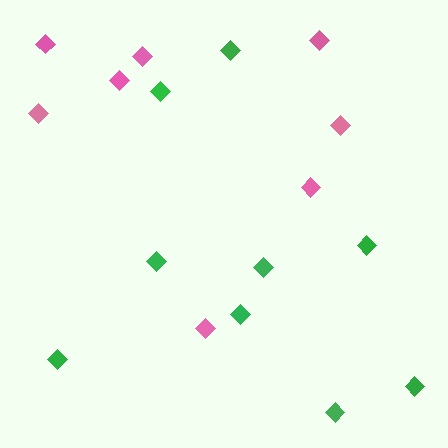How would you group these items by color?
There are 2 groups: one group of pink diamonds (8) and one group of green diamonds (9).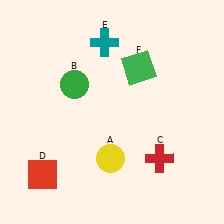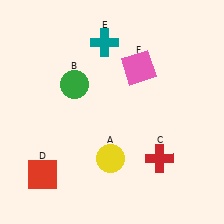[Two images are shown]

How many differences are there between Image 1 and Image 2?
There is 1 difference between the two images.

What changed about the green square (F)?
In Image 1, F is green. In Image 2, it changed to pink.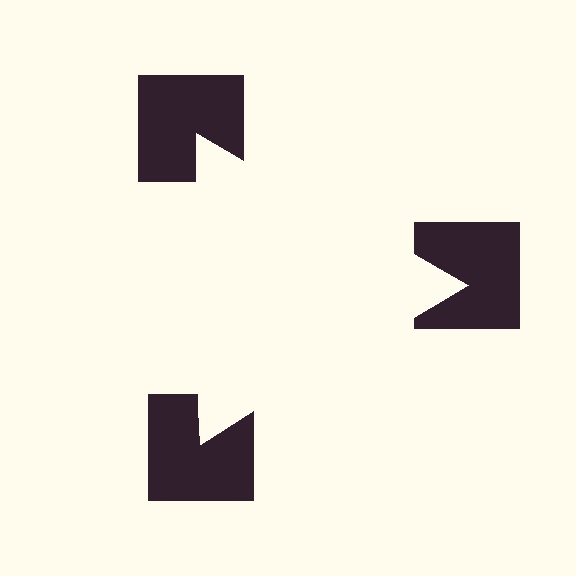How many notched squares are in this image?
There are 3 — one at each vertex of the illusory triangle.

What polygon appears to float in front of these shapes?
An illusory triangle — its edges are inferred from the aligned wedge cuts in the notched squares, not physically drawn.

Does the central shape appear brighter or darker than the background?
It typically appears slightly brighter than the background, even though no actual brightness change is drawn.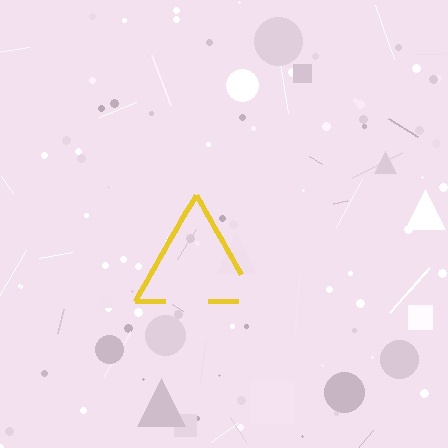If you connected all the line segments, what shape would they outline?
They would outline a triangle.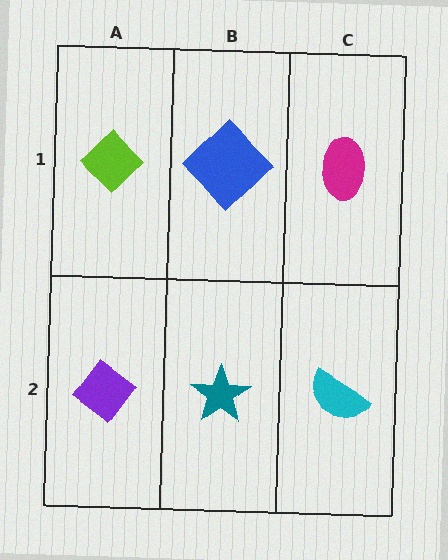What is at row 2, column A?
A purple diamond.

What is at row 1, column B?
A blue diamond.